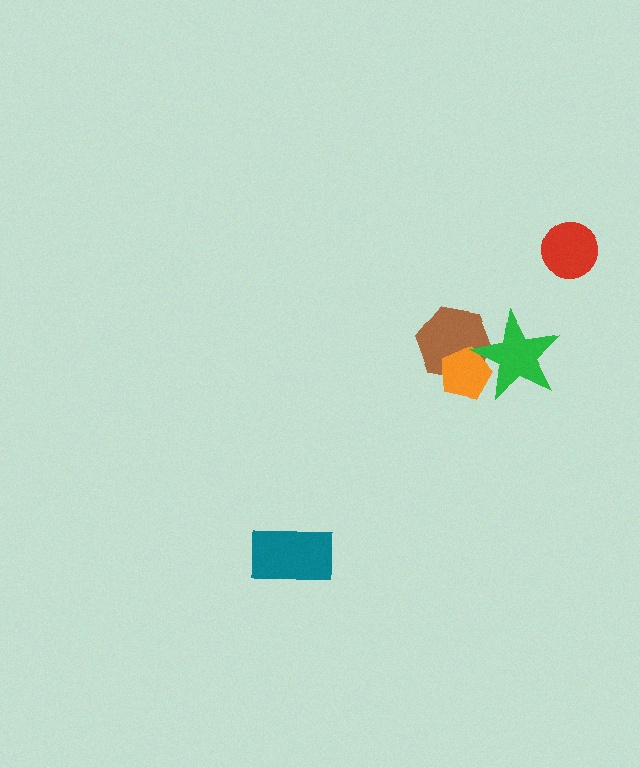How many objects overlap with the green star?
2 objects overlap with the green star.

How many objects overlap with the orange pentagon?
2 objects overlap with the orange pentagon.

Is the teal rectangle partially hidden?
No, no other shape covers it.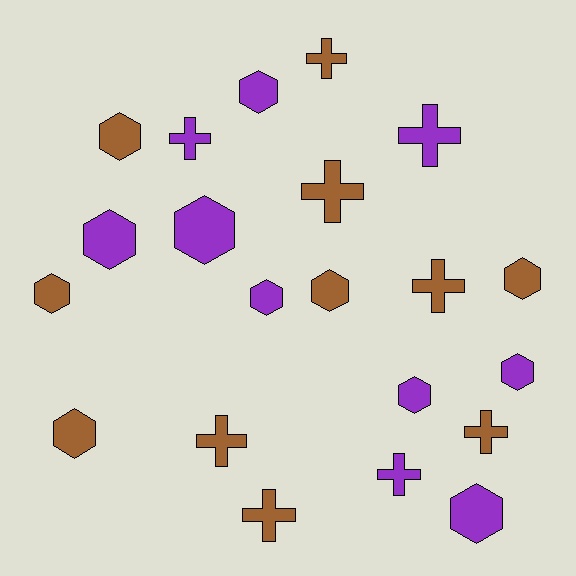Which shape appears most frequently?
Hexagon, with 12 objects.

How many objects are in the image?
There are 21 objects.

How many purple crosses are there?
There are 3 purple crosses.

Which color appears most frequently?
Brown, with 11 objects.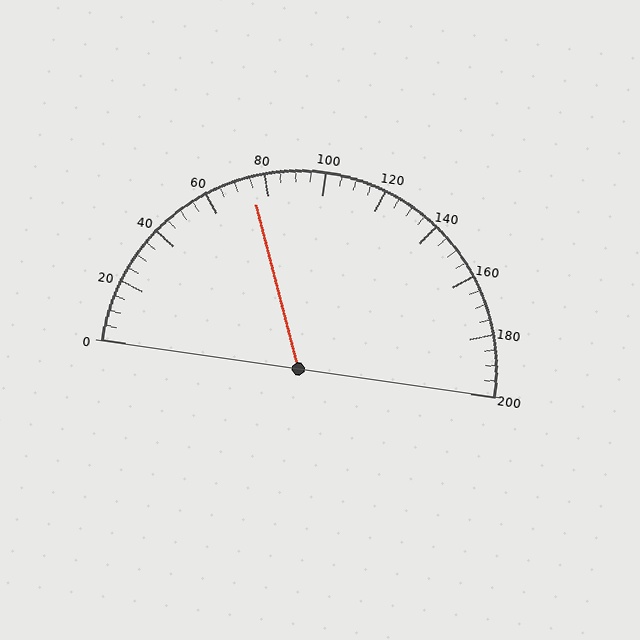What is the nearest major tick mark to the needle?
The nearest major tick mark is 80.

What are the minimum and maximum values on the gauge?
The gauge ranges from 0 to 200.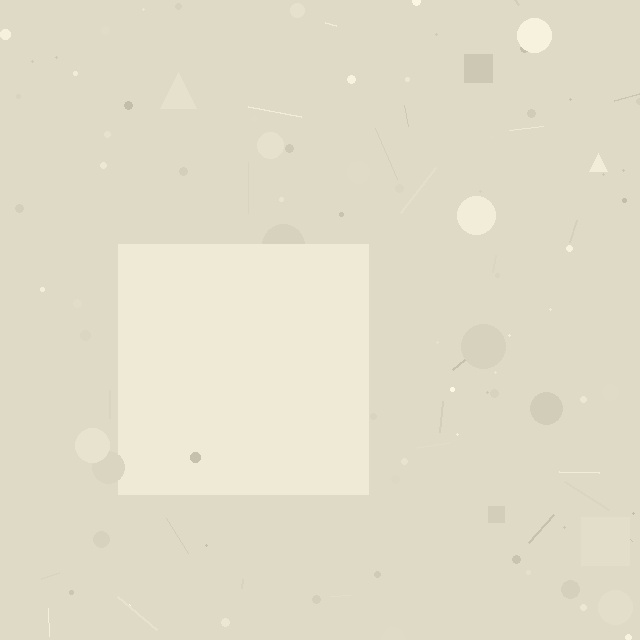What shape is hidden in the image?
A square is hidden in the image.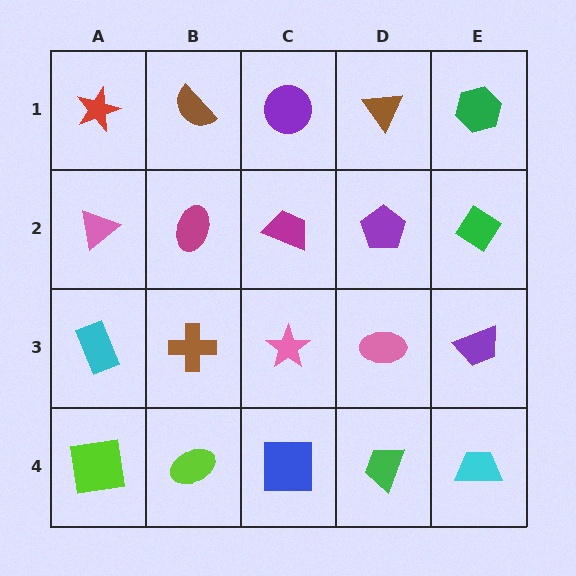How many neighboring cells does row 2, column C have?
4.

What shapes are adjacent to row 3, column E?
A green diamond (row 2, column E), a cyan trapezoid (row 4, column E), a pink ellipse (row 3, column D).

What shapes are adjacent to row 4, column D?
A pink ellipse (row 3, column D), a blue square (row 4, column C), a cyan trapezoid (row 4, column E).